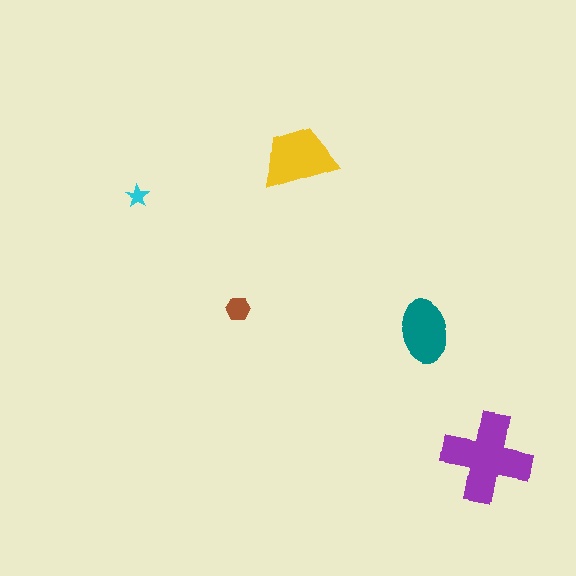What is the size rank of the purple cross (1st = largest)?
1st.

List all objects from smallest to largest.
The cyan star, the brown hexagon, the teal ellipse, the yellow trapezoid, the purple cross.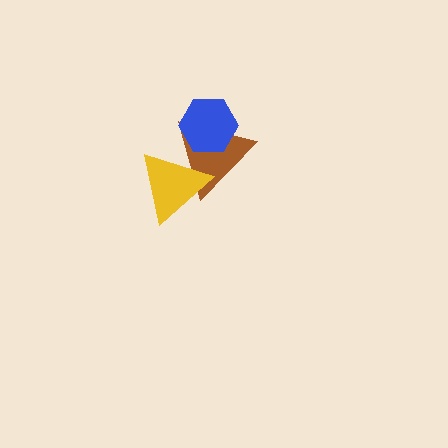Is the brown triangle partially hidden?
Yes, it is partially covered by another shape.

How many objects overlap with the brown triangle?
2 objects overlap with the brown triangle.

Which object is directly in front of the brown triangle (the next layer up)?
The blue hexagon is directly in front of the brown triangle.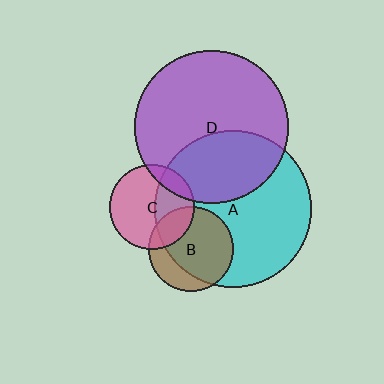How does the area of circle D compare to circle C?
Approximately 3.2 times.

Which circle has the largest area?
Circle A (cyan).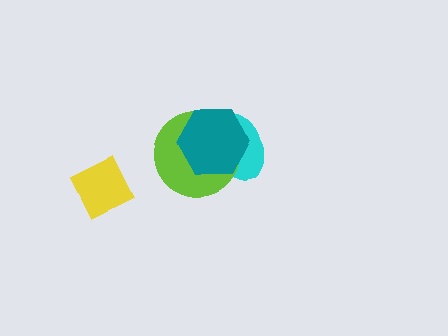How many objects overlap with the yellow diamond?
0 objects overlap with the yellow diamond.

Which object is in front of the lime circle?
The teal hexagon is in front of the lime circle.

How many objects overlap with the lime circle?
2 objects overlap with the lime circle.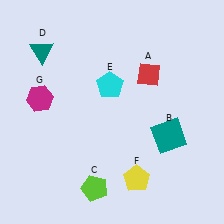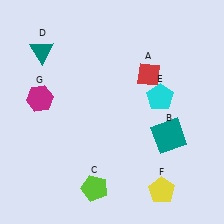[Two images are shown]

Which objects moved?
The objects that moved are: the cyan pentagon (E), the yellow pentagon (F).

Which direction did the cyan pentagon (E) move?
The cyan pentagon (E) moved right.